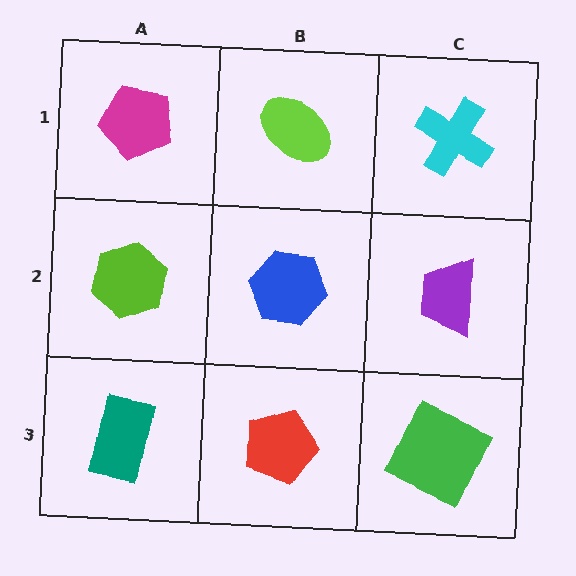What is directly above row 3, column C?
A purple trapezoid.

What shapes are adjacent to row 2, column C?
A cyan cross (row 1, column C), a green square (row 3, column C), a blue hexagon (row 2, column B).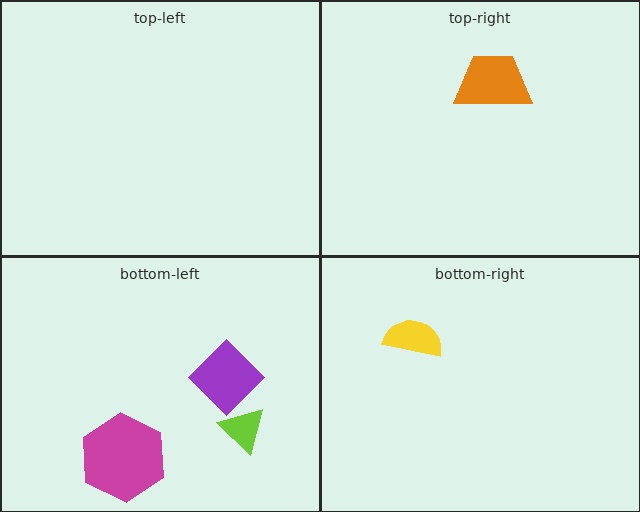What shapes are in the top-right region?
The orange trapezoid.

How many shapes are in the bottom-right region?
1.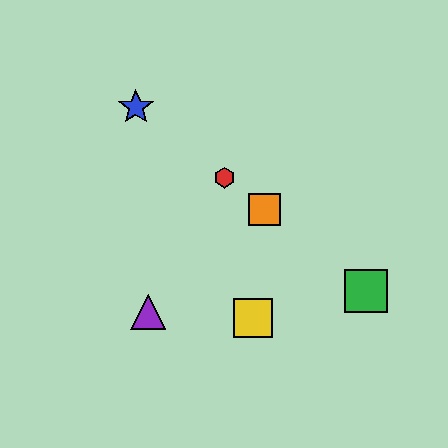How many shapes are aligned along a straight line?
4 shapes (the red hexagon, the blue star, the green square, the orange square) are aligned along a straight line.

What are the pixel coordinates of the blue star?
The blue star is at (136, 107).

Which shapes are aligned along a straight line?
The red hexagon, the blue star, the green square, the orange square are aligned along a straight line.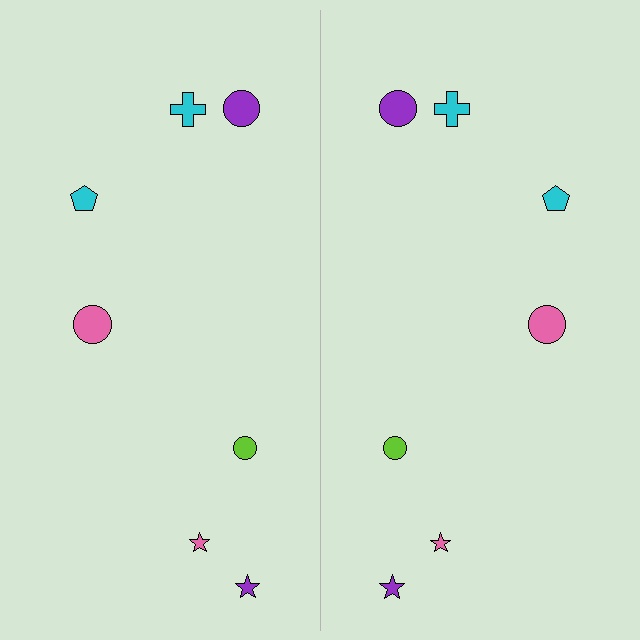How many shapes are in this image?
There are 14 shapes in this image.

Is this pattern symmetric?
Yes, this pattern has bilateral (reflection) symmetry.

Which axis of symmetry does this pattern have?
The pattern has a vertical axis of symmetry running through the center of the image.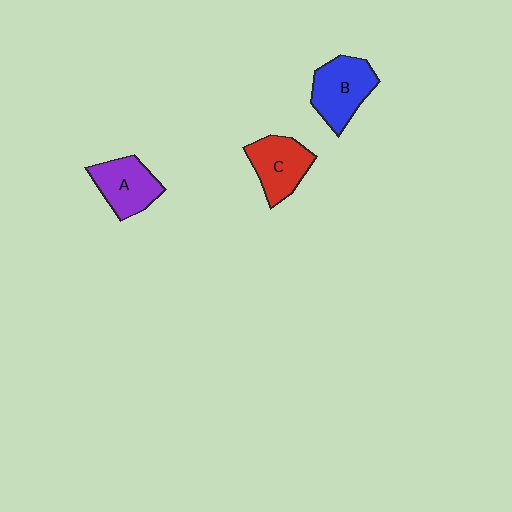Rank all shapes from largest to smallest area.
From largest to smallest: B (blue), C (red), A (purple).